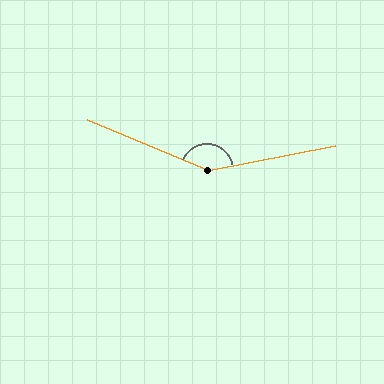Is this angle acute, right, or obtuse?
It is obtuse.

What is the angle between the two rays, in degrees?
Approximately 147 degrees.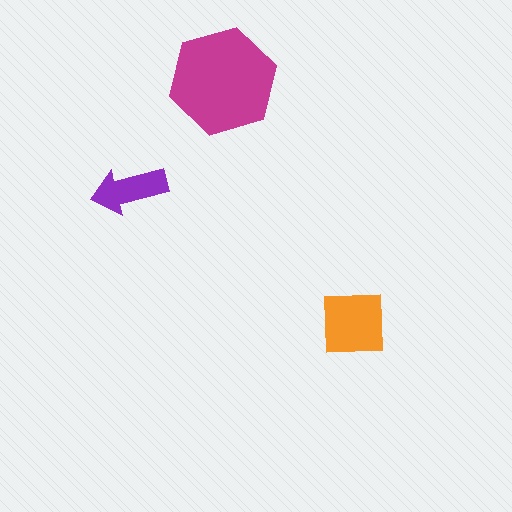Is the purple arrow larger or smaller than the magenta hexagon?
Smaller.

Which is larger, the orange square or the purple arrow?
The orange square.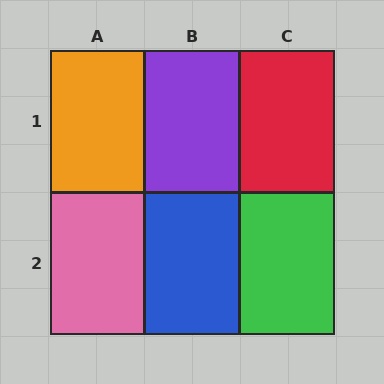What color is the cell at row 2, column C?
Green.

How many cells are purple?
1 cell is purple.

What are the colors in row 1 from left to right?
Orange, purple, red.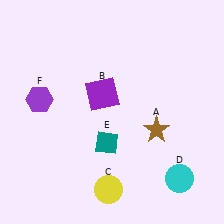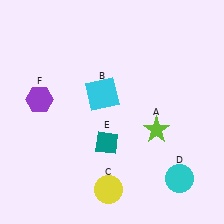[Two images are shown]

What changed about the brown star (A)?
In Image 1, A is brown. In Image 2, it changed to lime.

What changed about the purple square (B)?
In Image 1, B is purple. In Image 2, it changed to cyan.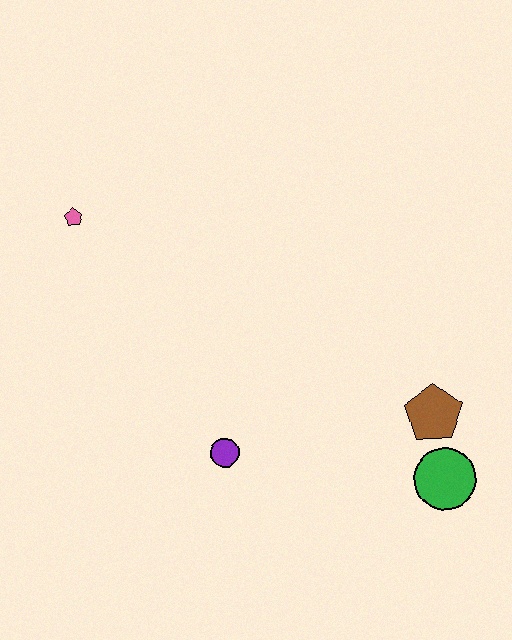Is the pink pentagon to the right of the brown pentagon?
No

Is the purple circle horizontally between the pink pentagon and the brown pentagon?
Yes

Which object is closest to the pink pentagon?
The purple circle is closest to the pink pentagon.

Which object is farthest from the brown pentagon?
The pink pentagon is farthest from the brown pentagon.